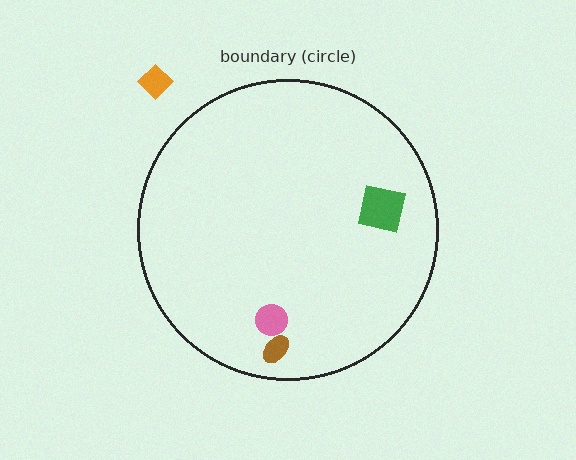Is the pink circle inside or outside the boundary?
Inside.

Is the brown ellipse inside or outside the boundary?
Inside.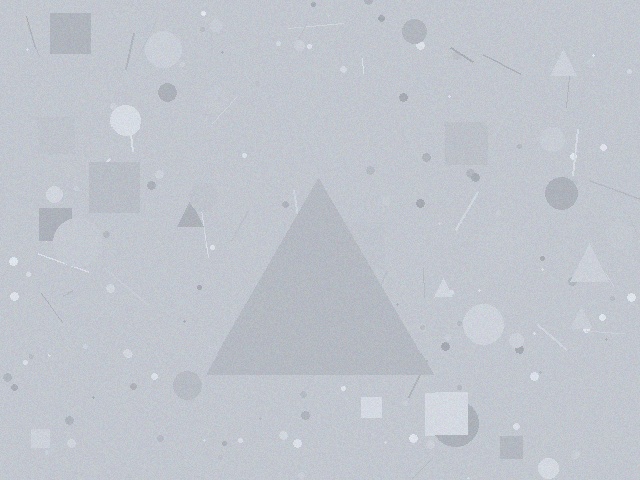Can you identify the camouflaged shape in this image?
The camouflaged shape is a triangle.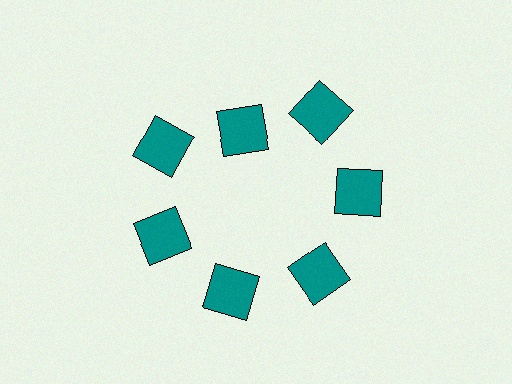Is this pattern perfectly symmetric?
No. The 7 teal squares are arranged in a ring, but one element near the 12 o'clock position is pulled inward toward the center, breaking the 7-fold rotational symmetry.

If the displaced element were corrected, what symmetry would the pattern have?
It would have 7-fold rotational symmetry — the pattern would map onto itself every 51 degrees.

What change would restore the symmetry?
The symmetry would be restored by moving it outward, back onto the ring so that all 7 squares sit at equal angles and equal distance from the center.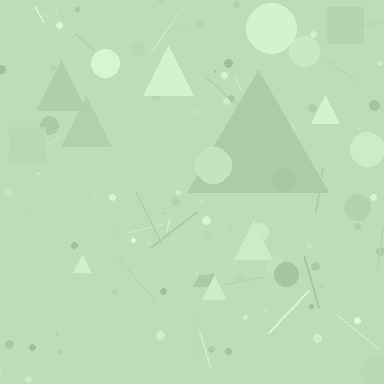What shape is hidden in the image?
A triangle is hidden in the image.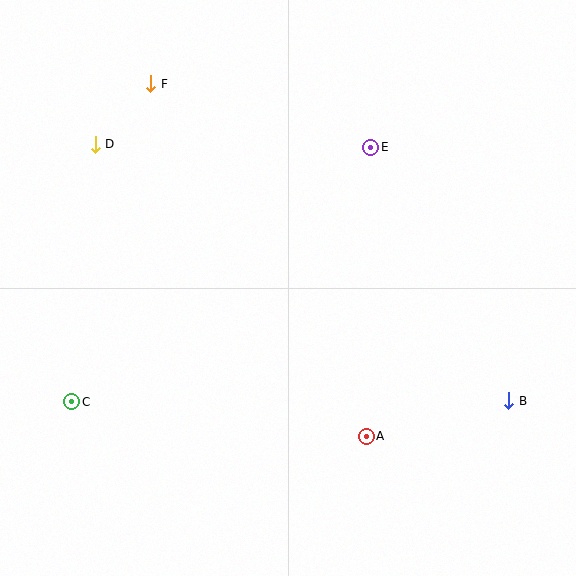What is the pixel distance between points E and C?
The distance between E and C is 392 pixels.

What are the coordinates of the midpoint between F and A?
The midpoint between F and A is at (259, 260).